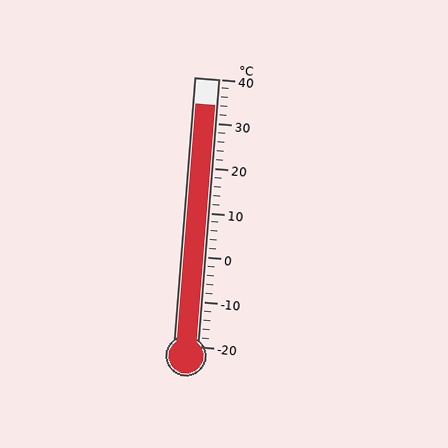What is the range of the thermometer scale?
The thermometer scale ranges from -20°C to 40°C.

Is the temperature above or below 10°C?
The temperature is above 10°C.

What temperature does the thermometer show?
The thermometer shows approximately 34°C.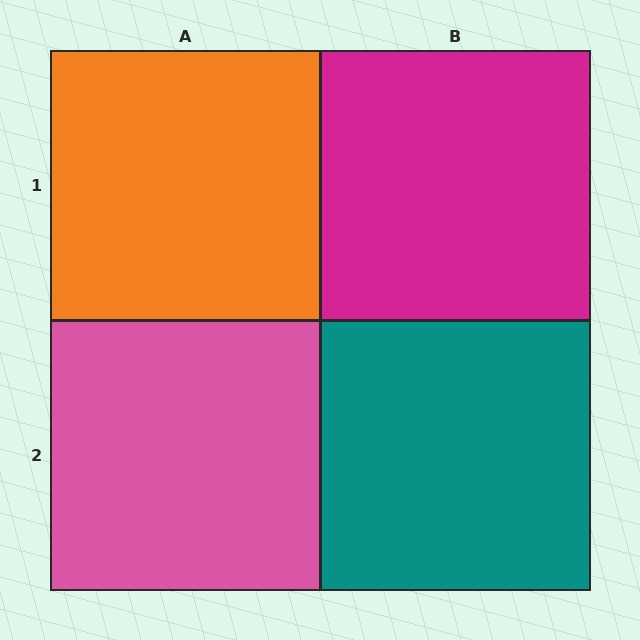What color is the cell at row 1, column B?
Magenta.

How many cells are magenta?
1 cell is magenta.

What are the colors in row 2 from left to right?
Pink, teal.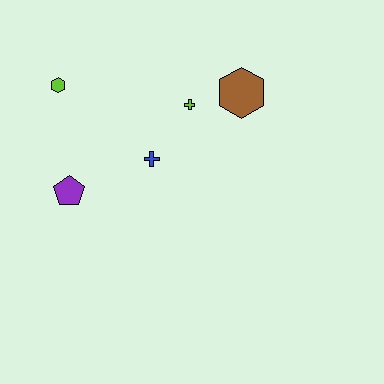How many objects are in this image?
There are 5 objects.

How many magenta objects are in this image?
There are no magenta objects.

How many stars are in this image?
There are no stars.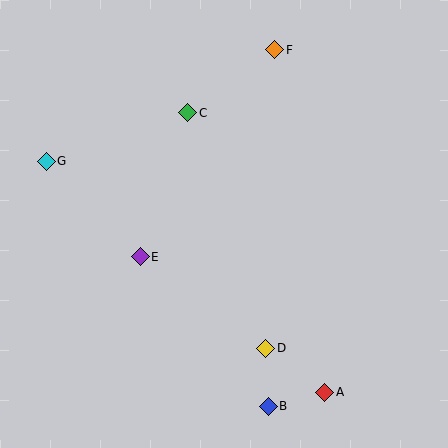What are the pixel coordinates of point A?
Point A is at (325, 392).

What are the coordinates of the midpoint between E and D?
The midpoint between E and D is at (203, 303).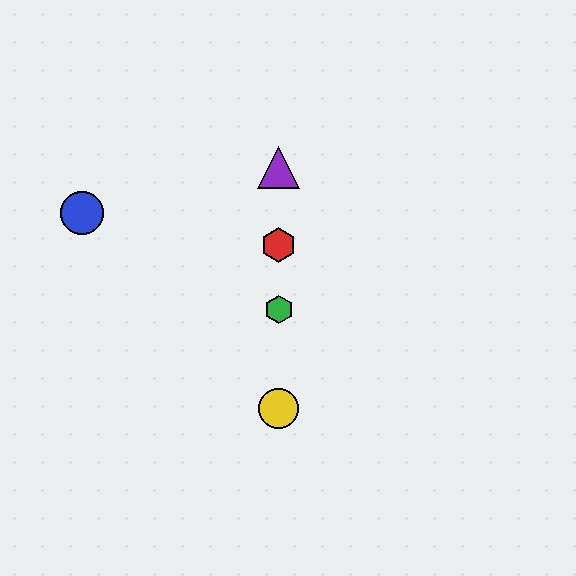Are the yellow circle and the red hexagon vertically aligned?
Yes, both are at x≈279.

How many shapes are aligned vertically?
4 shapes (the red hexagon, the green hexagon, the yellow circle, the purple triangle) are aligned vertically.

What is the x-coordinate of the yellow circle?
The yellow circle is at x≈279.